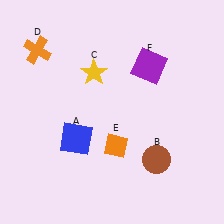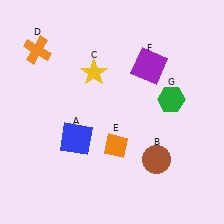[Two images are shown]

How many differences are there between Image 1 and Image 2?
There is 1 difference between the two images.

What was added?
A green hexagon (G) was added in Image 2.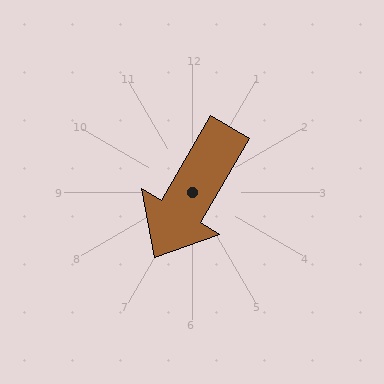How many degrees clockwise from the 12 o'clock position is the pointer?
Approximately 210 degrees.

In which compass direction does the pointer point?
Southwest.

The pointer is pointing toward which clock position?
Roughly 7 o'clock.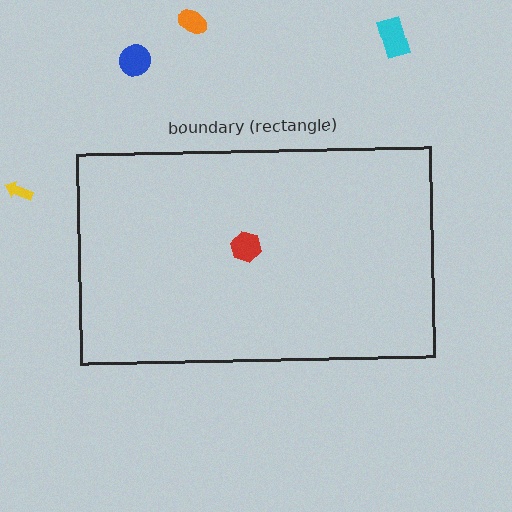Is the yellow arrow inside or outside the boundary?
Outside.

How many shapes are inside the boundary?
1 inside, 4 outside.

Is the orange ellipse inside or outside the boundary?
Outside.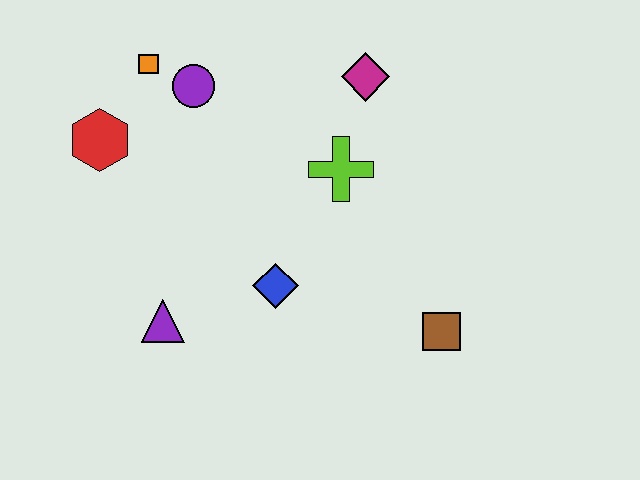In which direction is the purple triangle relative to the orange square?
The purple triangle is below the orange square.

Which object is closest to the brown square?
The blue diamond is closest to the brown square.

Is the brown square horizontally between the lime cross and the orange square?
No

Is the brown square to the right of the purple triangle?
Yes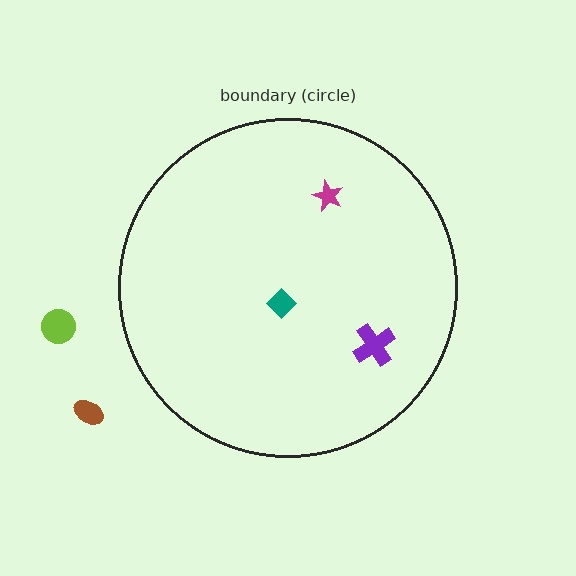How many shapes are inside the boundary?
3 inside, 2 outside.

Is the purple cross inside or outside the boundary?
Inside.